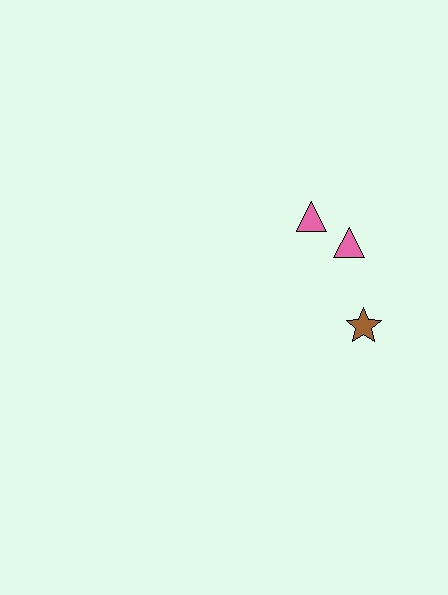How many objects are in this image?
There are 3 objects.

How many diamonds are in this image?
There are no diamonds.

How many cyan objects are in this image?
There are no cyan objects.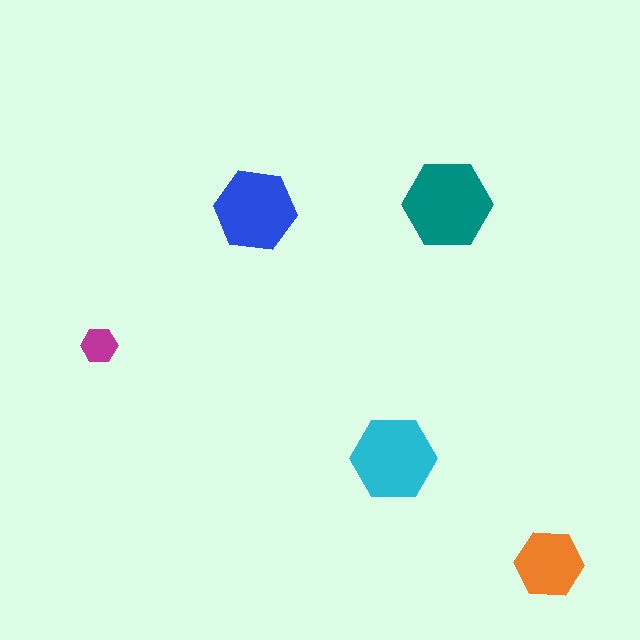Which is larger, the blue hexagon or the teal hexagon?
The teal one.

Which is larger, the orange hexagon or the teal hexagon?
The teal one.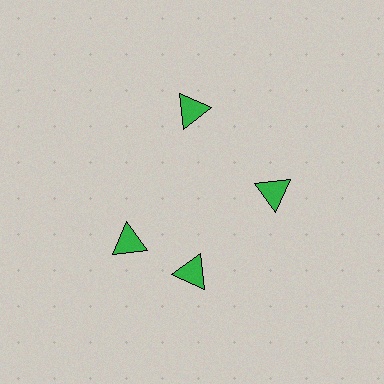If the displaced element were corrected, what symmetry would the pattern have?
It would have 4-fold rotational symmetry — the pattern would map onto itself every 90 degrees.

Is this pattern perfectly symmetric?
No. The 4 green triangles are arranged in a ring, but one element near the 9 o'clock position is rotated out of alignment along the ring, breaking the 4-fold rotational symmetry.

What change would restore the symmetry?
The symmetry would be restored by rotating it back into even spacing with its neighbors so that all 4 triangles sit at equal angles and equal distance from the center.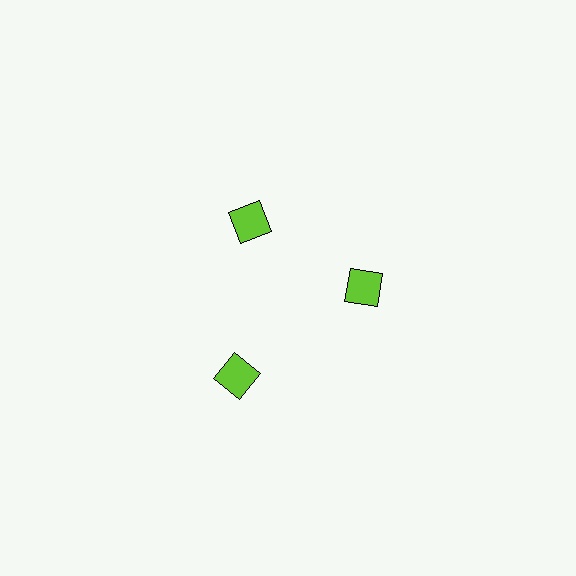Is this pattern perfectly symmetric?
No. The 3 lime squares are arranged in a ring, but one element near the 7 o'clock position is pushed outward from the center, breaking the 3-fold rotational symmetry.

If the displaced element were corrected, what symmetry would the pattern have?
It would have 3-fold rotational symmetry — the pattern would map onto itself every 120 degrees.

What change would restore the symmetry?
The symmetry would be restored by moving it inward, back onto the ring so that all 3 squares sit at equal angles and equal distance from the center.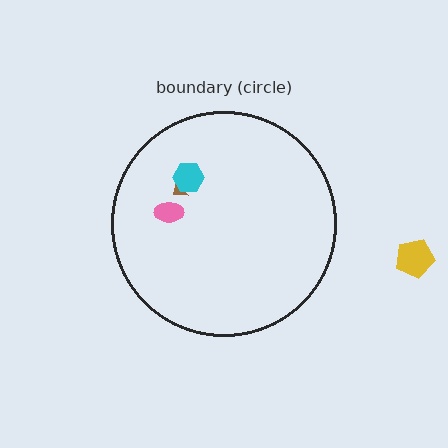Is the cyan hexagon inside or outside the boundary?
Inside.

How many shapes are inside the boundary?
3 inside, 1 outside.